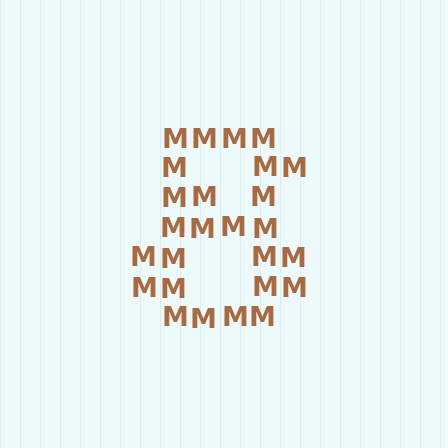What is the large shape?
The large shape is the digit 8.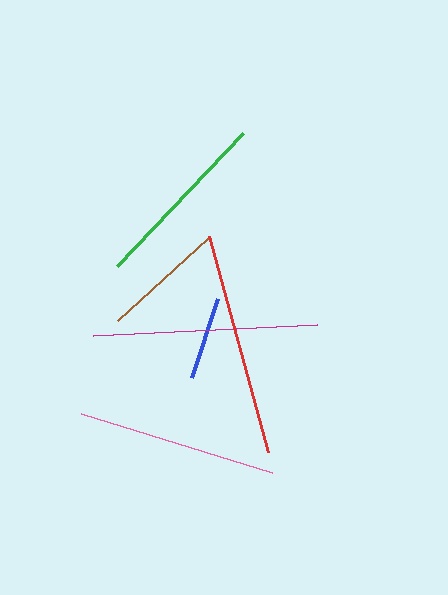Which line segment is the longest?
The red line is the longest at approximately 224 pixels.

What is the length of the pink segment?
The pink segment is approximately 200 pixels long.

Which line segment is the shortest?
The blue line is the shortest at approximately 83 pixels.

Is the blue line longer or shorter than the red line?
The red line is longer than the blue line.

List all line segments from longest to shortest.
From longest to shortest: red, magenta, pink, green, brown, blue.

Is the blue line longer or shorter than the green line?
The green line is longer than the blue line.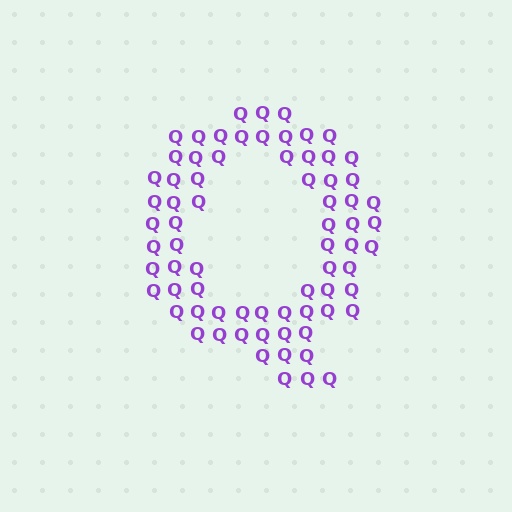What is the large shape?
The large shape is the letter Q.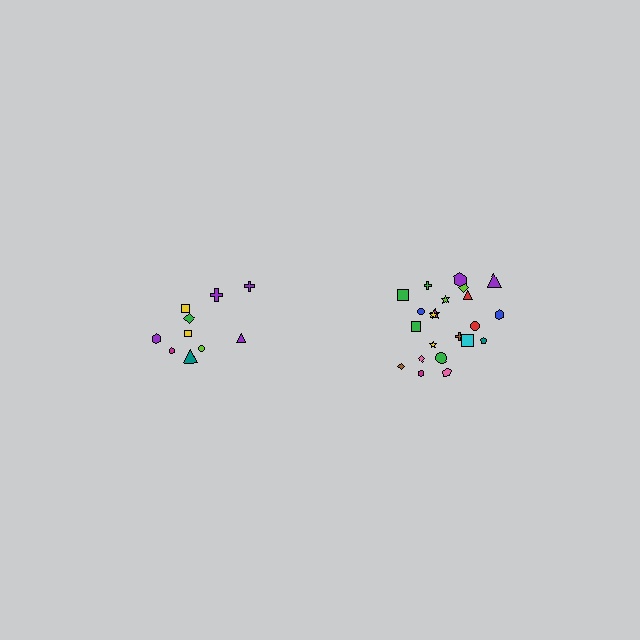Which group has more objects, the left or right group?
The right group.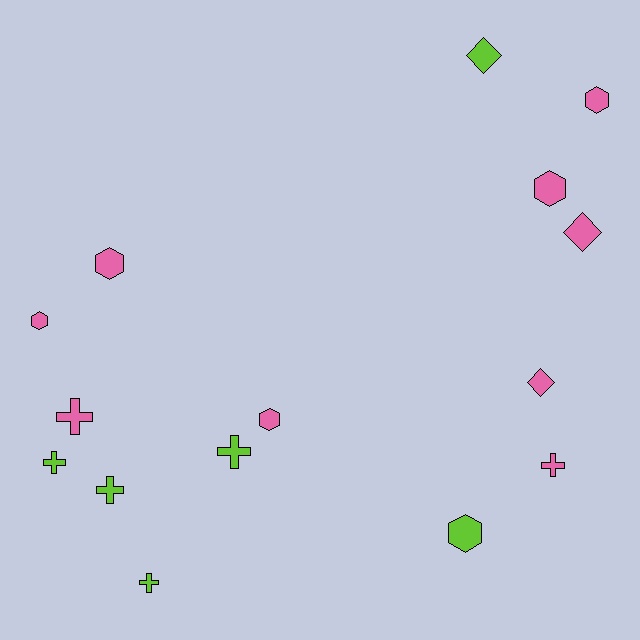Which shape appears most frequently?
Hexagon, with 6 objects.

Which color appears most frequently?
Pink, with 9 objects.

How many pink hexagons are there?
There are 5 pink hexagons.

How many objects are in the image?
There are 15 objects.